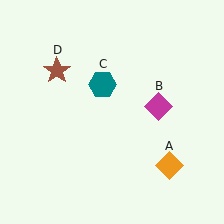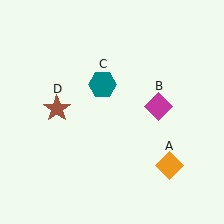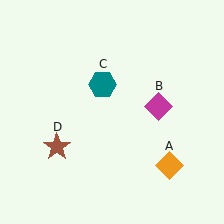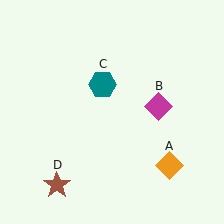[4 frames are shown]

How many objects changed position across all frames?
1 object changed position: brown star (object D).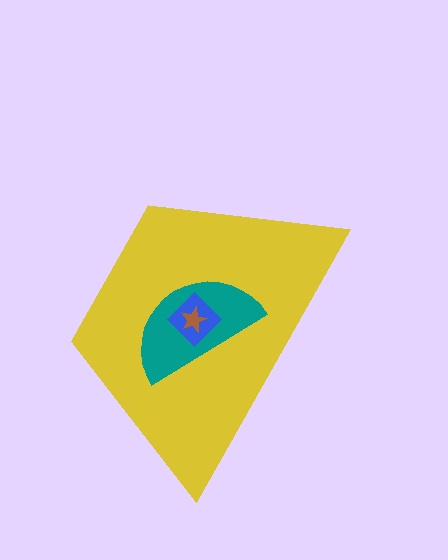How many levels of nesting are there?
4.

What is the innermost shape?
The brown star.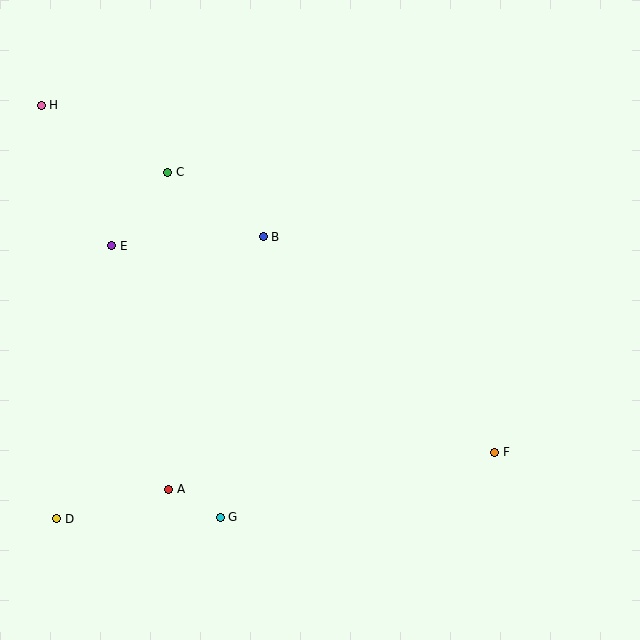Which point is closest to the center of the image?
Point B at (263, 237) is closest to the center.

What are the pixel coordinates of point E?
Point E is at (112, 246).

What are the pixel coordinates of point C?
Point C is at (168, 172).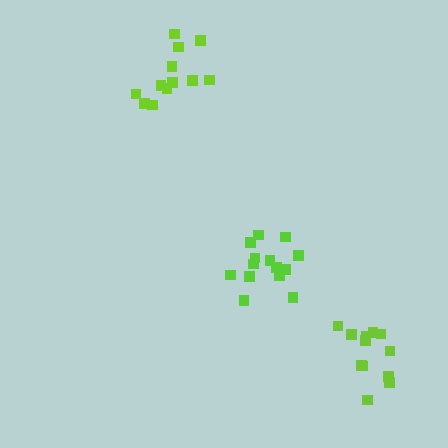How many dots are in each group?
Group 1: 12 dots, Group 2: 12 dots, Group 3: 14 dots (38 total).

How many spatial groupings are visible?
There are 3 spatial groupings.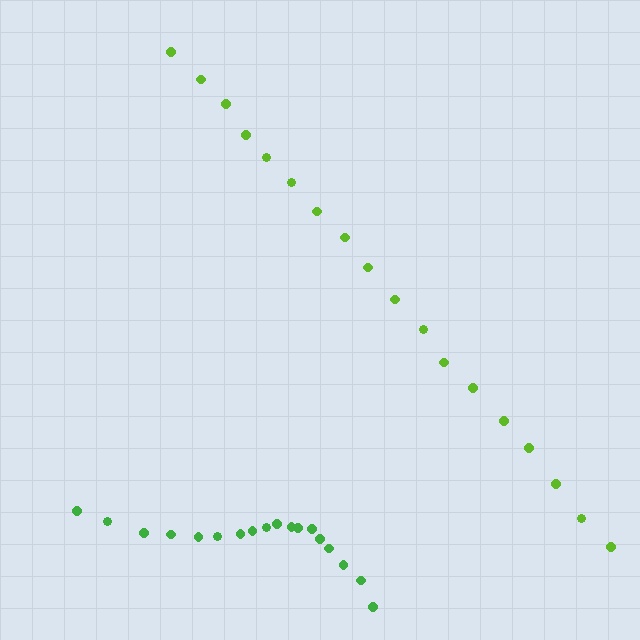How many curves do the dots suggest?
There are 2 distinct paths.